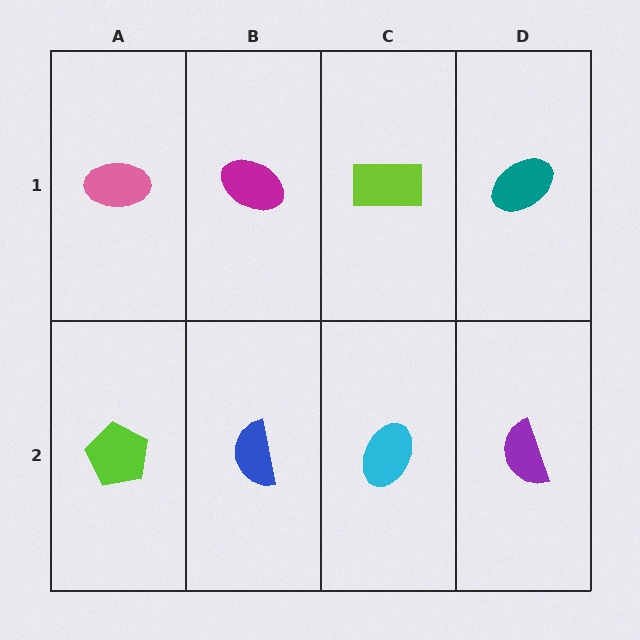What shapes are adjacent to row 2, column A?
A pink ellipse (row 1, column A), a blue semicircle (row 2, column B).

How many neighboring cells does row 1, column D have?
2.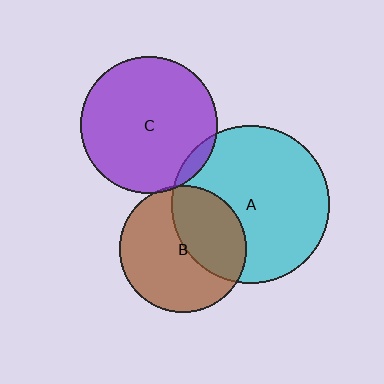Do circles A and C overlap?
Yes.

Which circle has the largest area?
Circle A (cyan).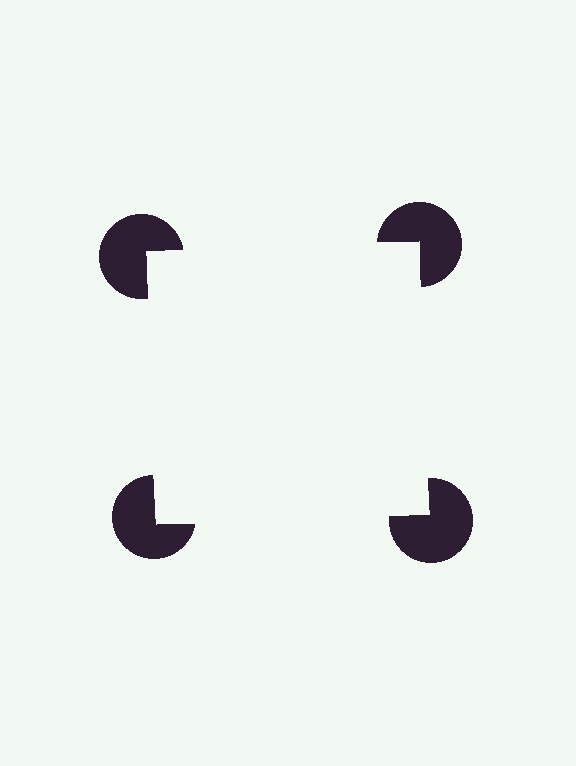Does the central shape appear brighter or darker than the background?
It typically appears slightly brighter than the background, even though no actual brightness change is drawn.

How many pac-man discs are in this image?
There are 4 — one at each vertex of the illusory square.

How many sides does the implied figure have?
4 sides.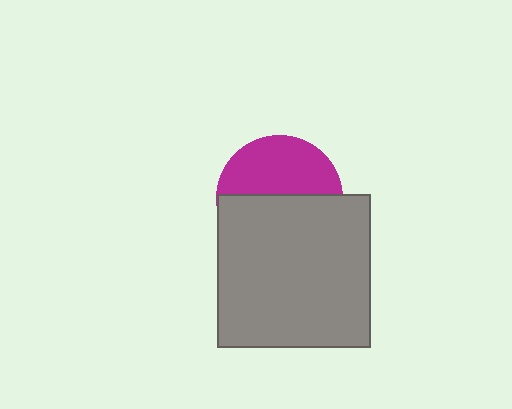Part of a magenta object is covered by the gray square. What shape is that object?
It is a circle.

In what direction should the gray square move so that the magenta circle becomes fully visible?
The gray square should move down. That is the shortest direction to clear the overlap and leave the magenta circle fully visible.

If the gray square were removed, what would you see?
You would see the complete magenta circle.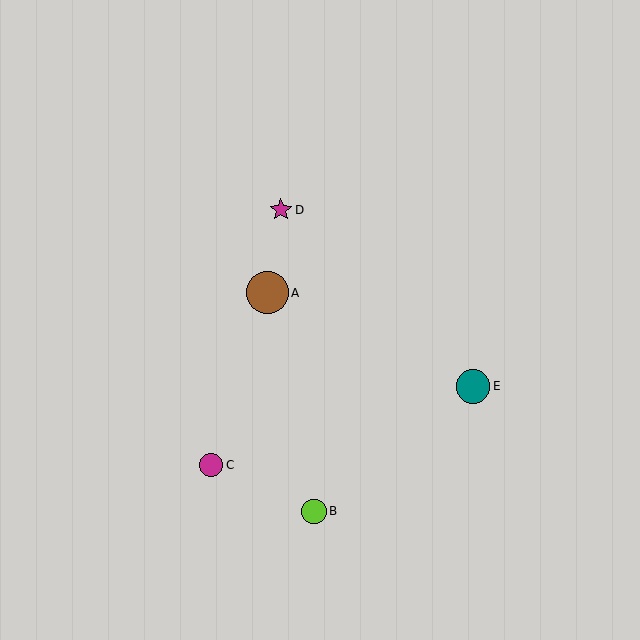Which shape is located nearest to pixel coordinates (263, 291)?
The brown circle (labeled A) at (268, 293) is nearest to that location.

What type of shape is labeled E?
Shape E is a teal circle.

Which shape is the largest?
The brown circle (labeled A) is the largest.